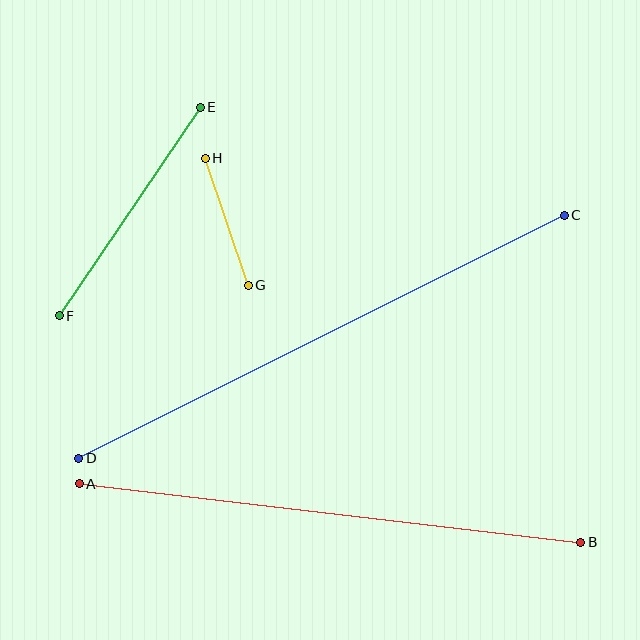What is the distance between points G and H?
The distance is approximately 134 pixels.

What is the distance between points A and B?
The distance is approximately 505 pixels.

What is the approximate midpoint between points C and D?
The midpoint is at approximately (321, 337) pixels.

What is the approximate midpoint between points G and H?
The midpoint is at approximately (227, 222) pixels.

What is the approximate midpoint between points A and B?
The midpoint is at approximately (330, 513) pixels.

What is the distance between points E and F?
The distance is approximately 252 pixels.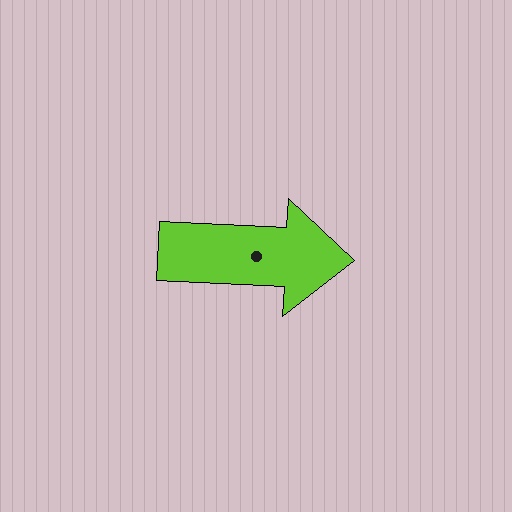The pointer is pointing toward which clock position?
Roughly 3 o'clock.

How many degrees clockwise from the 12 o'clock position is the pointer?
Approximately 93 degrees.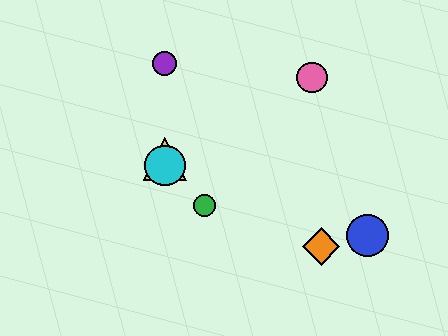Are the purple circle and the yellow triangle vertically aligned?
Yes, both are at x≈165.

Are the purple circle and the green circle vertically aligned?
No, the purple circle is at x≈165 and the green circle is at x≈205.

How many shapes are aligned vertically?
4 shapes (the red hexagon, the yellow triangle, the purple circle, the cyan circle) are aligned vertically.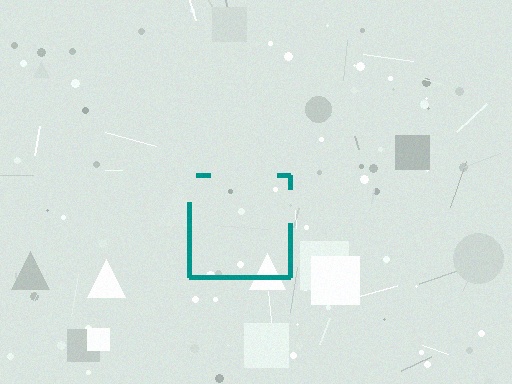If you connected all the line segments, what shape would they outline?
They would outline a square.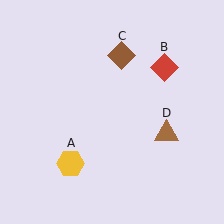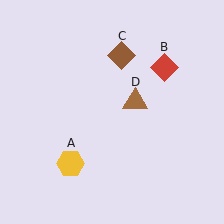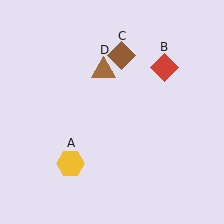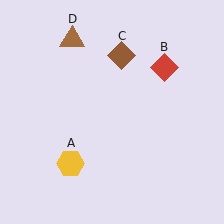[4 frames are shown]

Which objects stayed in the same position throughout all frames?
Yellow hexagon (object A) and red diamond (object B) and brown diamond (object C) remained stationary.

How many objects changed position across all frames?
1 object changed position: brown triangle (object D).